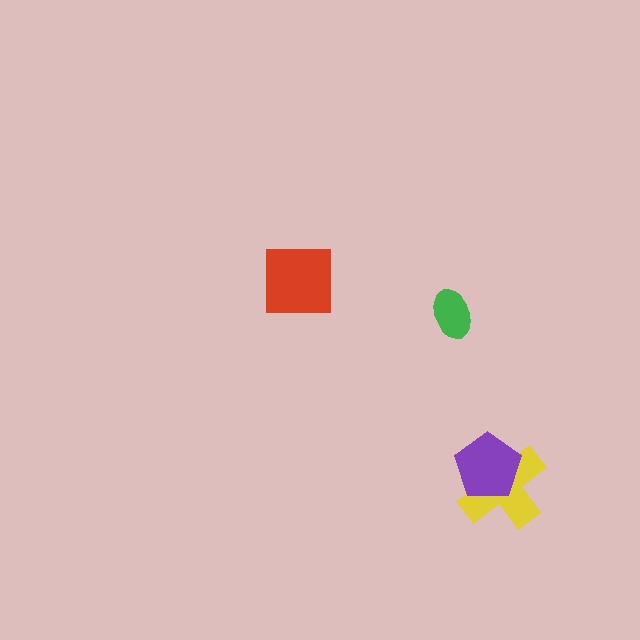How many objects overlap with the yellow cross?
1 object overlaps with the yellow cross.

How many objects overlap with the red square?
0 objects overlap with the red square.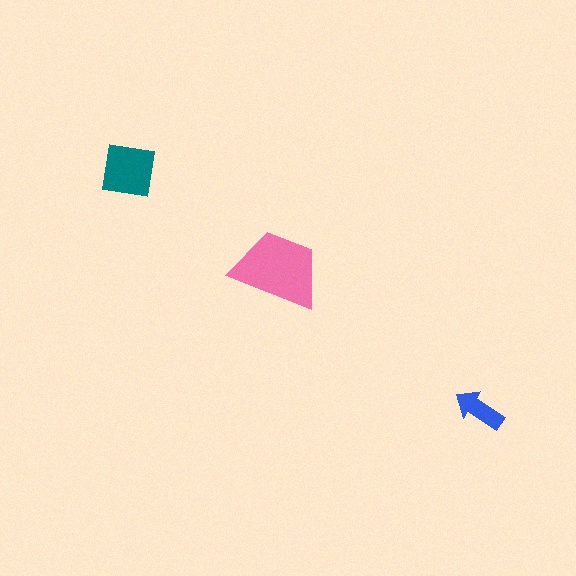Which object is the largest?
The pink trapezoid.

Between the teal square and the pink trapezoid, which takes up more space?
The pink trapezoid.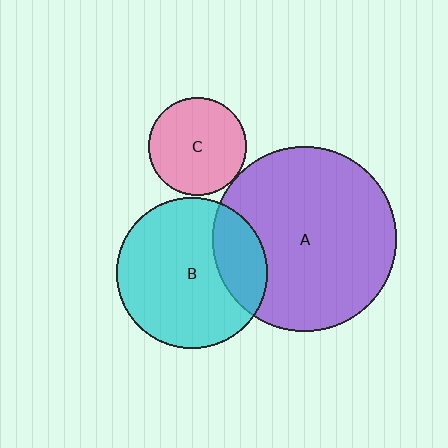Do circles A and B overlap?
Yes.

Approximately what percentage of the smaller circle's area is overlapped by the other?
Approximately 25%.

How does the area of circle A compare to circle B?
Approximately 1.5 times.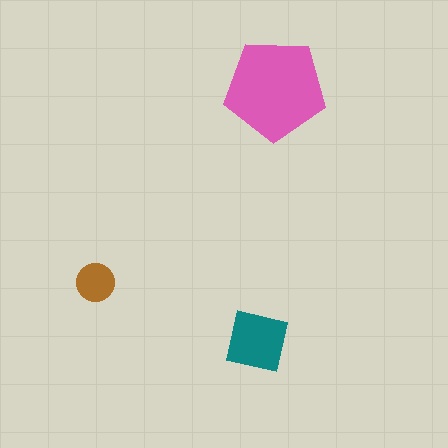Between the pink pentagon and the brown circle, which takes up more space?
The pink pentagon.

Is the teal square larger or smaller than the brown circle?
Larger.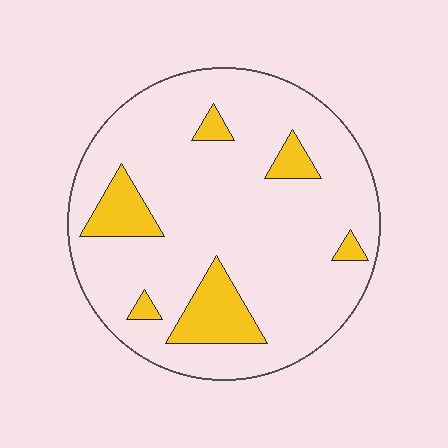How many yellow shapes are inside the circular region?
6.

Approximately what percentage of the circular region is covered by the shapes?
Approximately 15%.